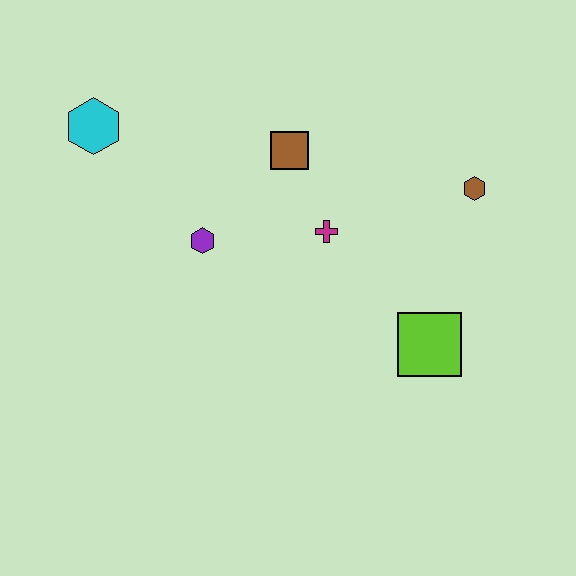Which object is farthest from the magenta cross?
The cyan hexagon is farthest from the magenta cross.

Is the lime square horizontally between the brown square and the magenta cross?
No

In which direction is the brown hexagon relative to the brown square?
The brown hexagon is to the right of the brown square.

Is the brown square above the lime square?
Yes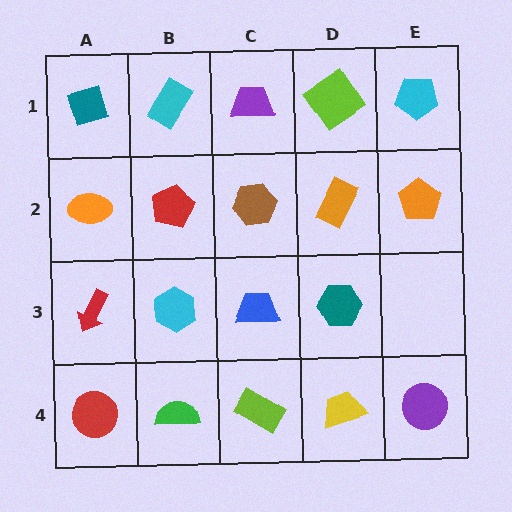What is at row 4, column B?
A green semicircle.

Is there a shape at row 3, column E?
No, that cell is empty.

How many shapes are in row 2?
5 shapes.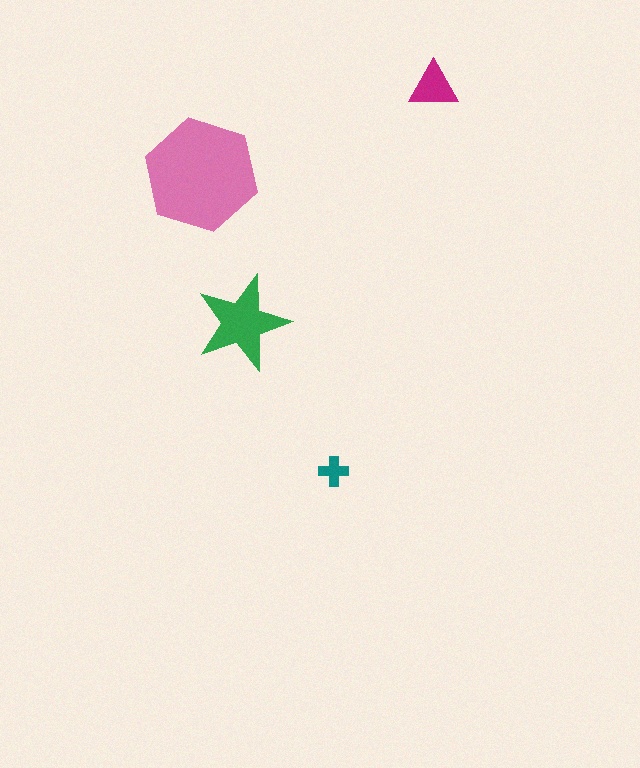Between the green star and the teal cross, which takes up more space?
The green star.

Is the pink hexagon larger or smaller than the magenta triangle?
Larger.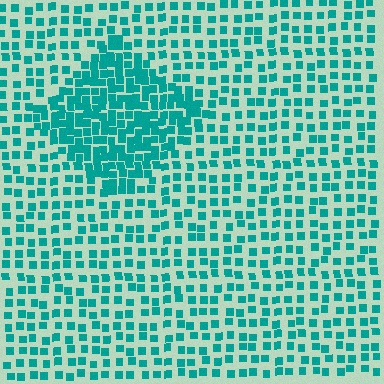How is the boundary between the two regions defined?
The boundary is defined by a change in element density (approximately 2.1x ratio). All elements are the same color, size, and shape.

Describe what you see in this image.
The image contains small teal elements arranged at two different densities. A diamond-shaped region is visible where the elements are more densely packed than the surrounding area.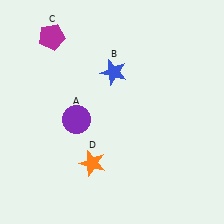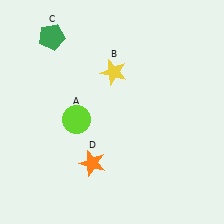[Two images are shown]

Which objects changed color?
A changed from purple to lime. B changed from blue to yellow. C changed from magenta to green.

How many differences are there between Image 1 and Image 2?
There are 3 differences between the two images.